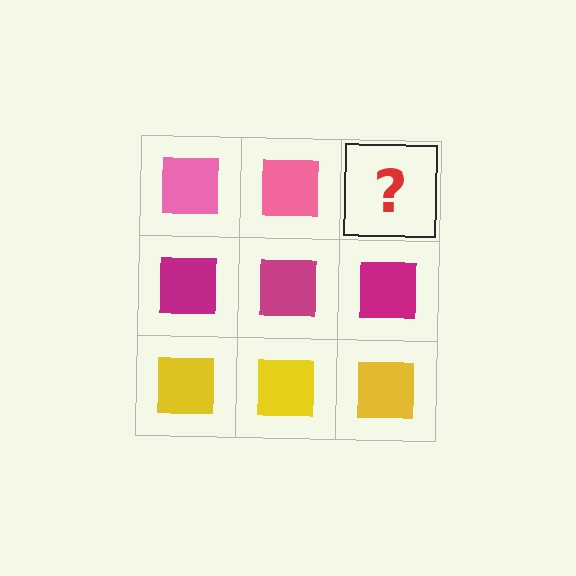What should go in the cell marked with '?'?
The missing cell should contain a pink square.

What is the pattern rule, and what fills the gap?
The rule is that each row has a consistent color. The gap should be filled with a pink square.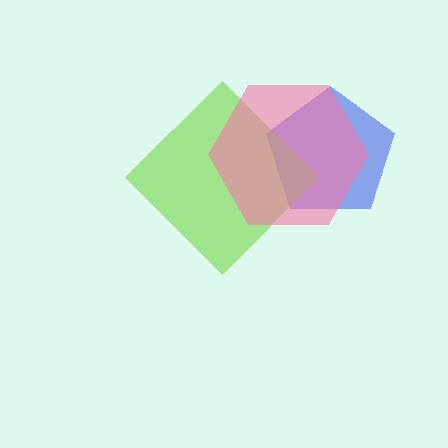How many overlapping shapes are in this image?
There are 3 overlapping shapes in the image.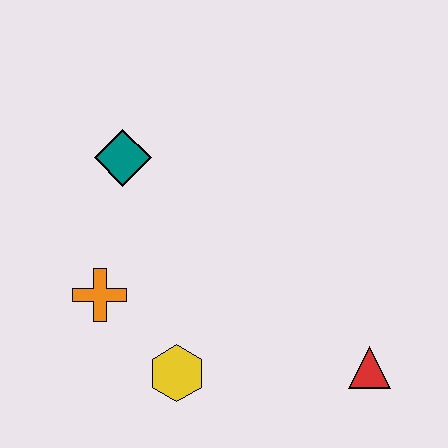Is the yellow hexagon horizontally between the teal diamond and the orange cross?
No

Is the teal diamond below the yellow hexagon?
No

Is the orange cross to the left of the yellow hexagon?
Yes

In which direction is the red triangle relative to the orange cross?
The red triangle is to the right of the orange cross.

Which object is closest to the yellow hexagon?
The orange cross is closest to the yellow hexagon.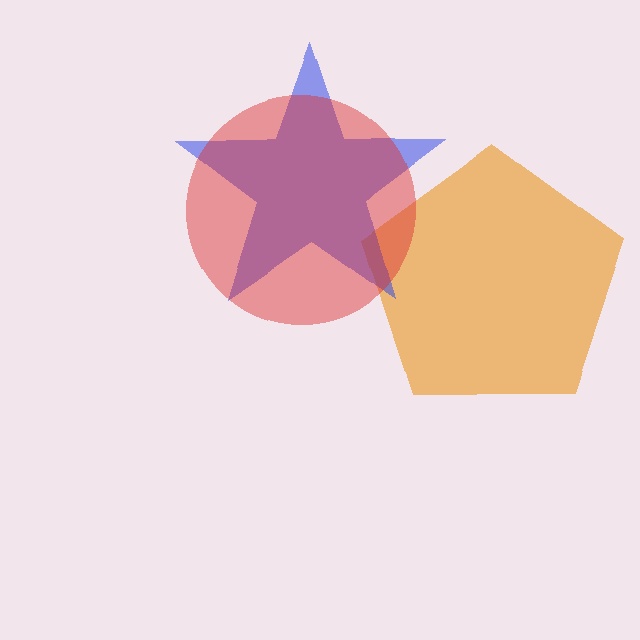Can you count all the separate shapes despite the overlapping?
Yes, there are 3 separate shapes.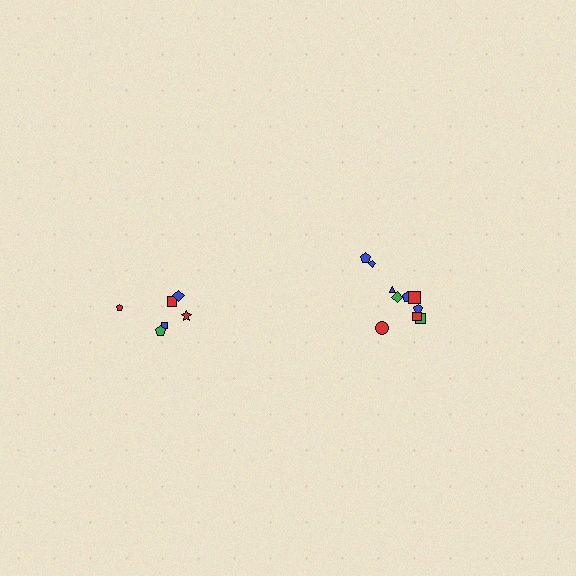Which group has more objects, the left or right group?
The right group.